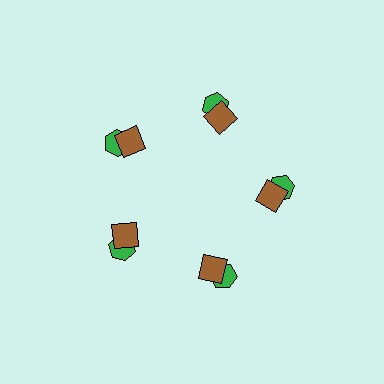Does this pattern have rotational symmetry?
Yes, this pattern has 5-fold rotational symmetry. It looks the same after rotating 72 degrees around the center.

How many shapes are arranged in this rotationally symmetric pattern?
There are 10 shapes, arranged in 5 groups of 2.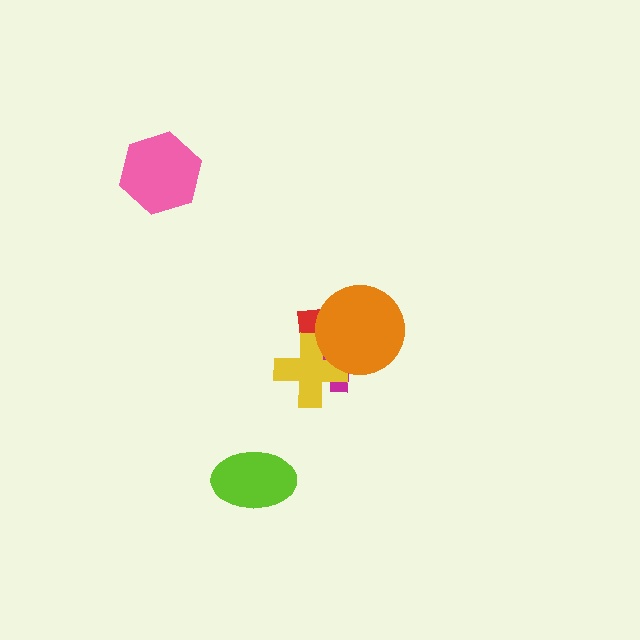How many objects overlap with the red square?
3 objects overlap with the red square.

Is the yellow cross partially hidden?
Yes, it is partially covered by another shape.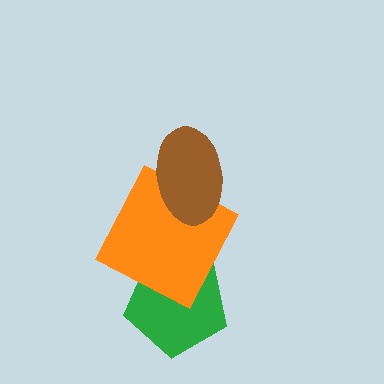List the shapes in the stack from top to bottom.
From top to bottom: the brown ellipse, the orange square, the green pentagon.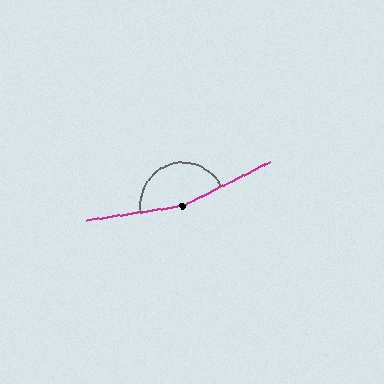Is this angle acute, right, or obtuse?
It is obtuse.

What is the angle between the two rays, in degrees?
Approximately 162 degrees.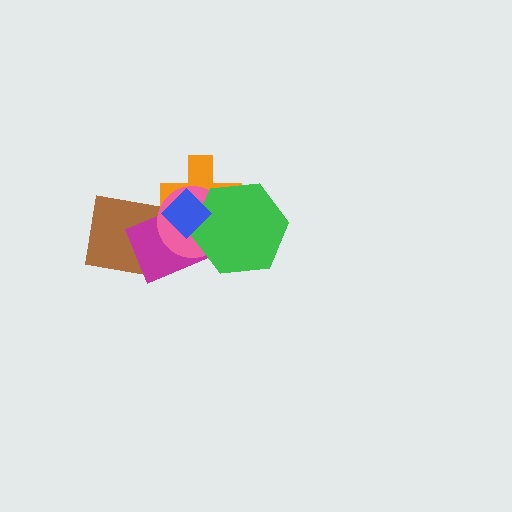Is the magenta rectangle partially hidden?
Yes, it is partially covered by another shape.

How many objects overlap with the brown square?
3 objects overlap with the brown square.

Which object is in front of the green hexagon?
The blue diamond is in front of the green hexagon.